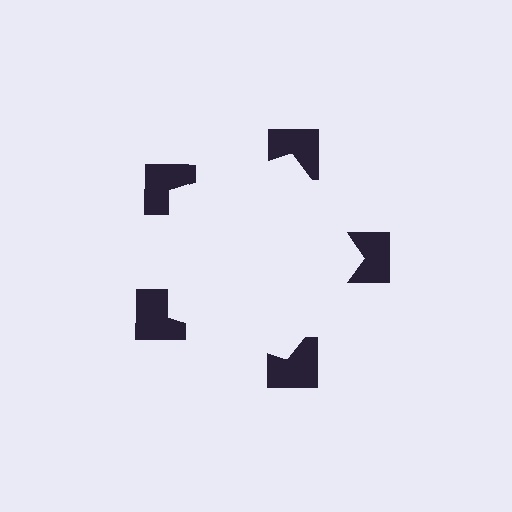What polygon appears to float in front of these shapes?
An illusory pentagon — its edges are inferred from the aligned wedge cuts in the notched squares, not physically drawn.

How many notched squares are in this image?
There are 5 — one at each vertex of the illusory pentagon.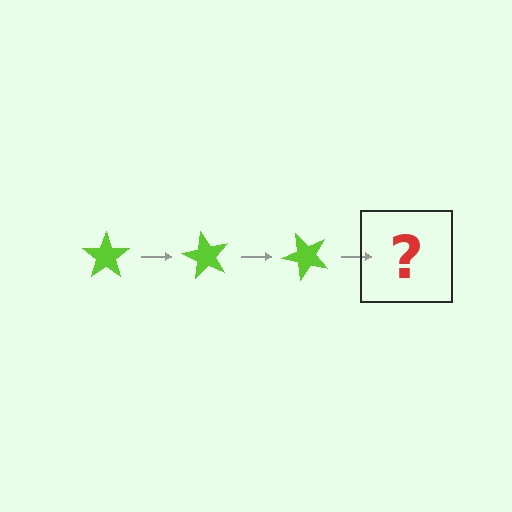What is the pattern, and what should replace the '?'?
The pattern is that the star rotates 60 degrees each step. The '?' should be a lime star rotated 180 degrees.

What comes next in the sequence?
The next element should be a lime star rotated 180 degrees.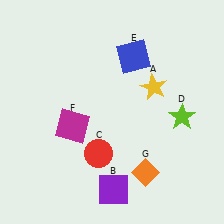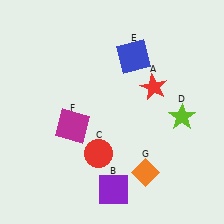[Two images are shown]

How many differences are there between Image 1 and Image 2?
There is 1 difference between the two images.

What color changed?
The star (A) changed from yellow in Image 1 to red in Image 2.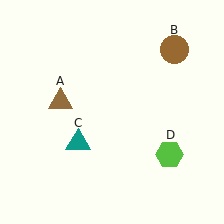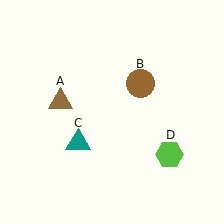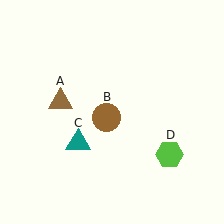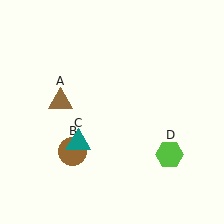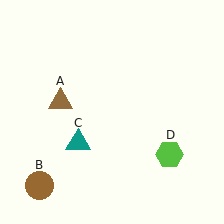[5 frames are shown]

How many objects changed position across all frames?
1 object changed position: brown circle (object B).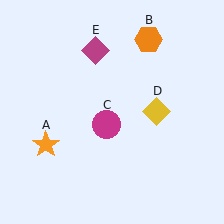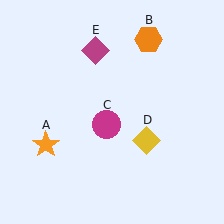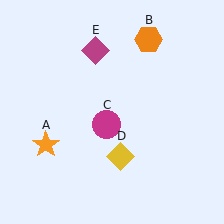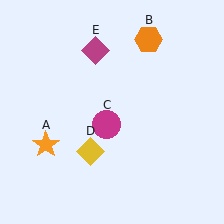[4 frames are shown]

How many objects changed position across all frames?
1 object changed position: yellow diamond (object D).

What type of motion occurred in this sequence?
The yellow diamond (object D) rotated clockwise around the center of the scene.